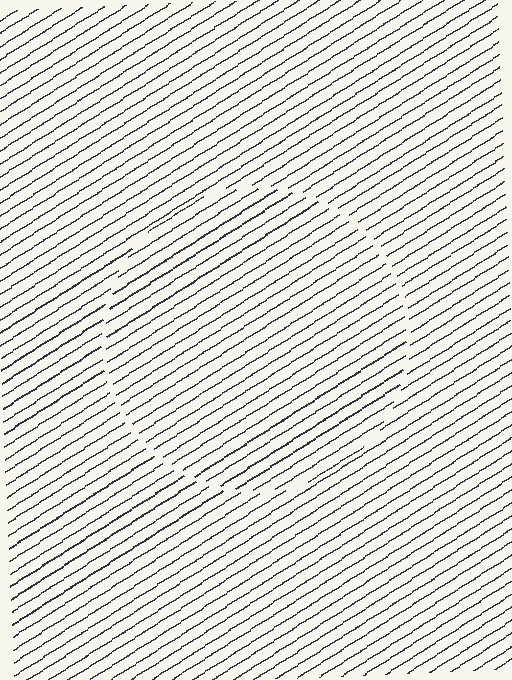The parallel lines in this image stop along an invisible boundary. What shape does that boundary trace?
An illusory circle. The interior of the shape contains the same grating, shifted by half a period — the contour is defined by the phase discontinuity where line-ends from the inner and outer gratings abut.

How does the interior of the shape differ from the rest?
The interior of the shape contains the same grating, shifted by half a period — the contour is defined by the phase discontinuity where line-ends from the inner and outer gratings abut.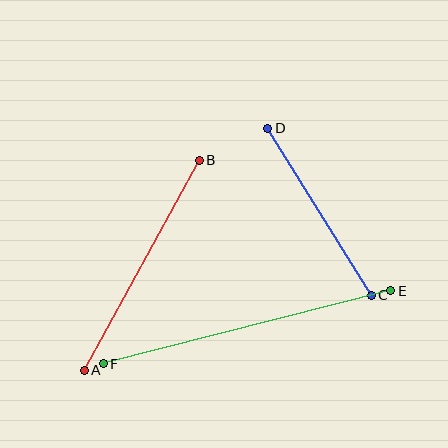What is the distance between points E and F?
The distance is approximately 297 pixels.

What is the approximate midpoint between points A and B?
The midpoint is at approximately (142, 265) pixels.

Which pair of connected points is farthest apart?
Points E and F are farthest apart.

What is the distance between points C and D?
The distance is approximately 196 pixels.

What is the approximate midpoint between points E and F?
The midpoint is at approximately (247, 327) pixels.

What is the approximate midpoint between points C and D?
The midpoint is at approximately (320, 212) pixels.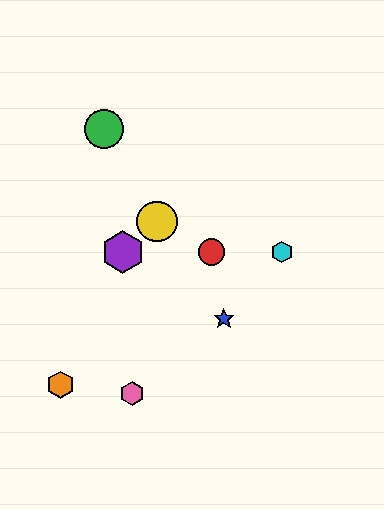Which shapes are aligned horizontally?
The red circle, the purple hexagon, the cyan hexagon are aligned horizontally.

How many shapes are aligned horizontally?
3 shapes (the red circle, the purple hexagon, the cyan hexagon) are aligned horizontally.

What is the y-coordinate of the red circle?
The red circle is at y≈252.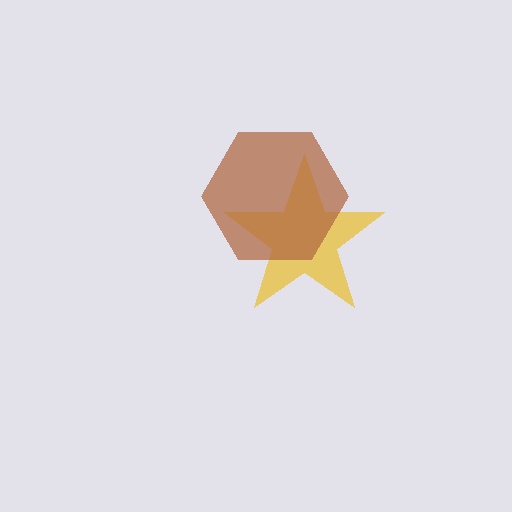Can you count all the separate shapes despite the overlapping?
Yes, there are 2 separate shapes.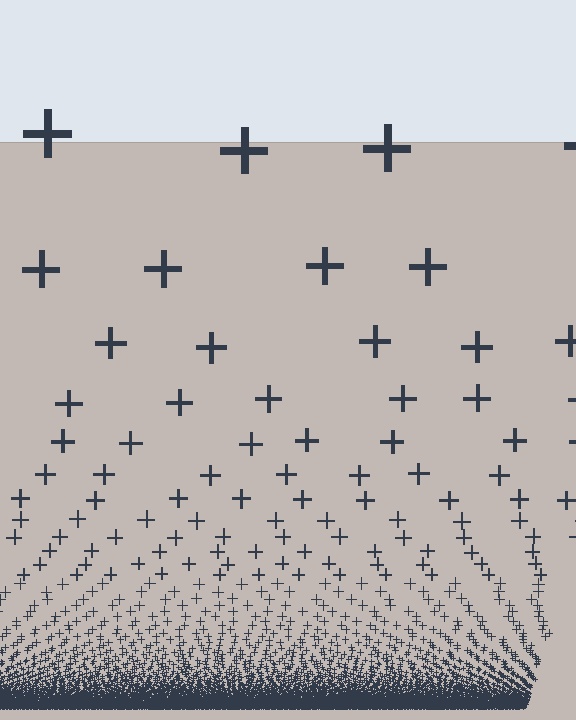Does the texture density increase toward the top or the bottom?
Density increases toward the bottom.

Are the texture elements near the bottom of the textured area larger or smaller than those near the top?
Smaller. The gradient is inverted — elements near the bottom are smaller and denser.